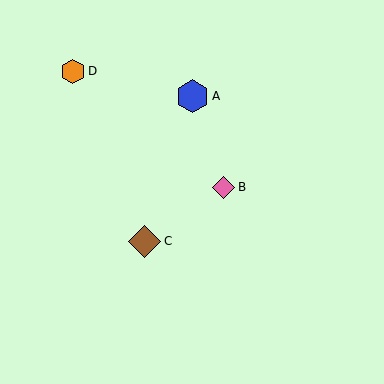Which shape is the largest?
The blue hexagon (labeled A) is the largest.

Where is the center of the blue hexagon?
The center of the blue hexagon is at (193, 96).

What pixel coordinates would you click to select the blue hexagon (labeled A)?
Click at (193, 96) to select the blue hexagon A.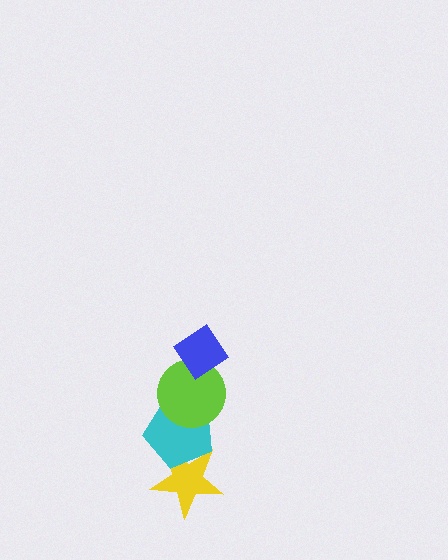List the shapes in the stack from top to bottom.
From top to bottom: the blue diamond, the lime circle, the cyan pentagon, the yellow star.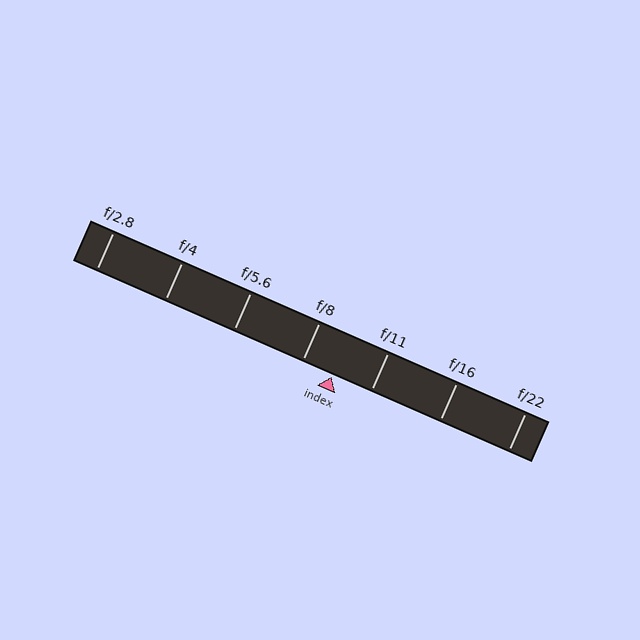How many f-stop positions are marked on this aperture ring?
There are 7 f-stop positions marked.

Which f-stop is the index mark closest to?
The index mark is closest to f/8.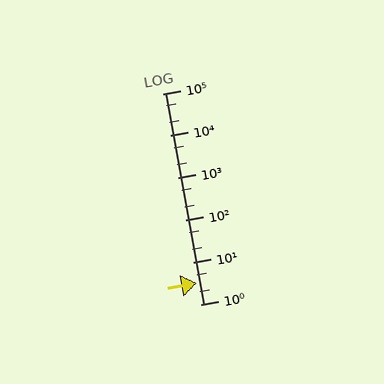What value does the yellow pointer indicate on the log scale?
The pointer indicates approximately 3.2.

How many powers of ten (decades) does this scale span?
The scale spans 5 decades, from 1 to 100000.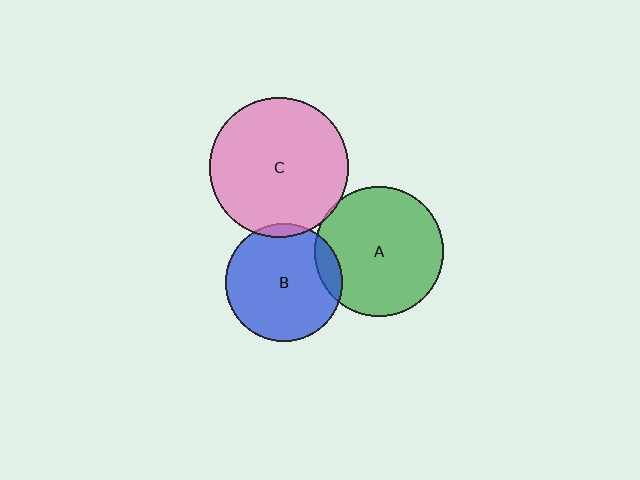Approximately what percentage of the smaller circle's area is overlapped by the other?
Approximately 10%.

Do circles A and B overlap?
Yes.